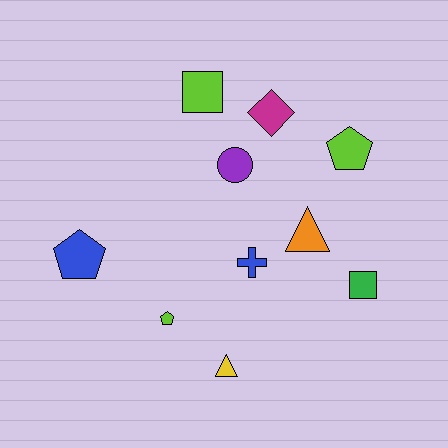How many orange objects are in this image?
There is 1 orange object.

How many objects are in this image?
There are 10 objects.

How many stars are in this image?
There are no stars.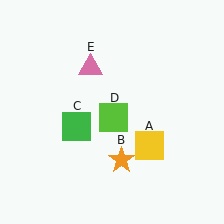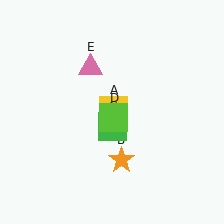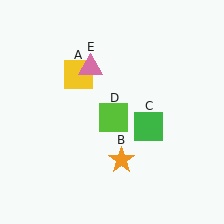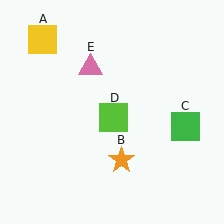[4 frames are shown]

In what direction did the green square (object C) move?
The green square (object C) moved right.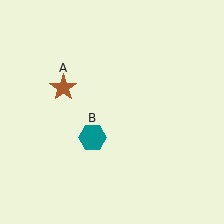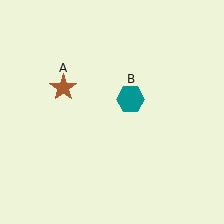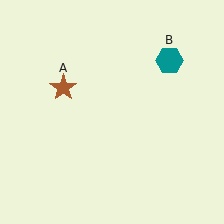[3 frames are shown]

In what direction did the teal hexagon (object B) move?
The teal hexagon (object B) moved up and to the right.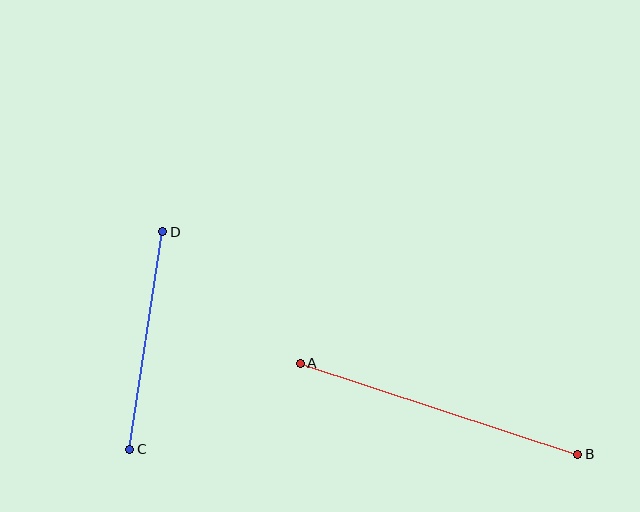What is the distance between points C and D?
The distance is approximately 220 pixels.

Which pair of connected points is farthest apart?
Points A and B are farthest apart.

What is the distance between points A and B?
The distance is approximately 292 pixels.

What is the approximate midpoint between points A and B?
The midpoint is at approximately (439, 409) pixels.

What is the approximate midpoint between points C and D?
The midpoint is at approximately (146, 341) pixels.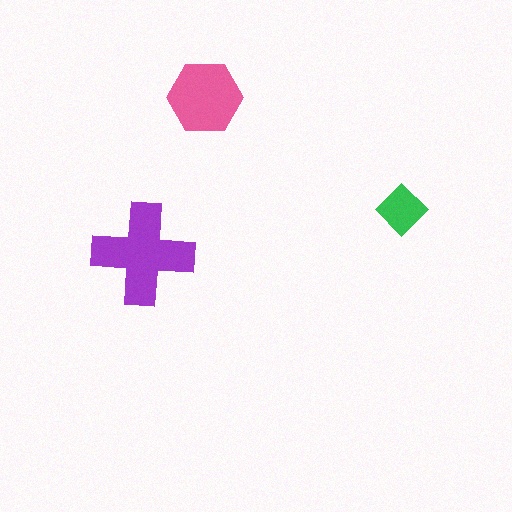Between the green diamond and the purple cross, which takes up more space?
The purple cross.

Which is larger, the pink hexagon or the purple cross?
The purple cross.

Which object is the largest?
The purple cross.